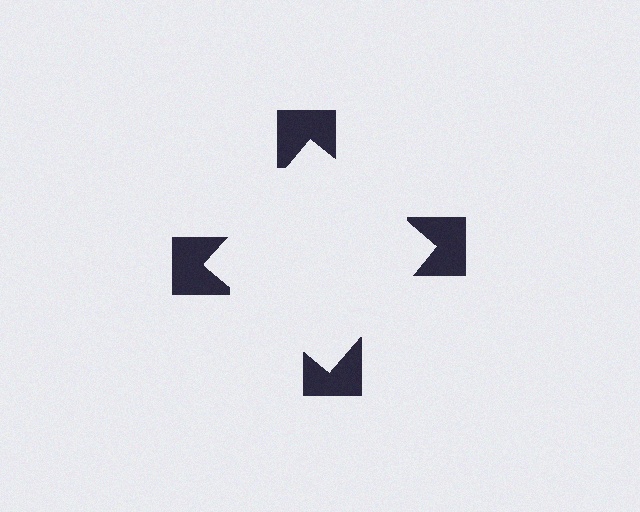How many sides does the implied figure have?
4 sides.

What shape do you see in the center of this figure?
An illusory square — its edges are inferred from the aligned wedge cuts in the notched squares, not physically drawn.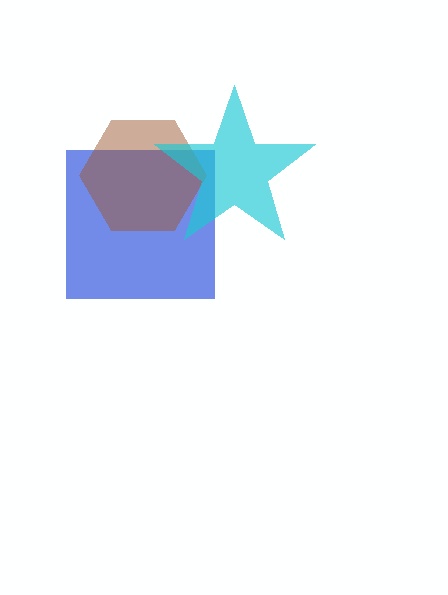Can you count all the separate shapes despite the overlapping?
Yes, there are 3 separate shapes.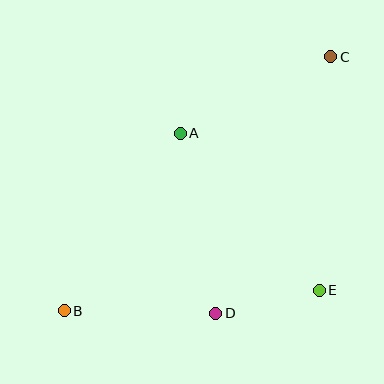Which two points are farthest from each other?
Points B and C are farthest from each other.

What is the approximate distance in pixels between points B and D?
The distance between B and D is approximately 152 pixels.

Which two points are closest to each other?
Points D and E are closest to each other.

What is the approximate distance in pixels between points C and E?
The distance between C and E is approximately 234 pixels.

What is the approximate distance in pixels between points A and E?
The distance between A and E is approximately 210 pixels.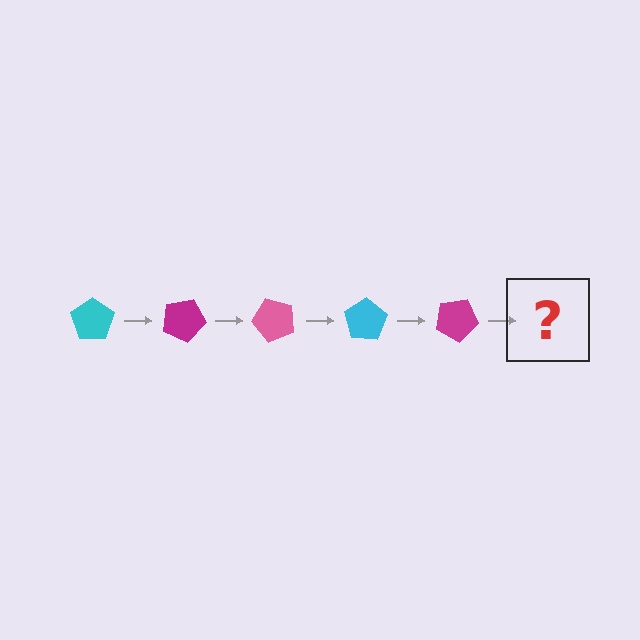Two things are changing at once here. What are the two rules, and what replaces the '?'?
The two rules are that it rotates 25 degrees each step and the color cycles through cyan, magenta, and pink. The '?' should be a pink pentagon, rotated 125 degrees from the start.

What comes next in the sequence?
The next element should be a pink pentagon, rotated 125 degrees from the start.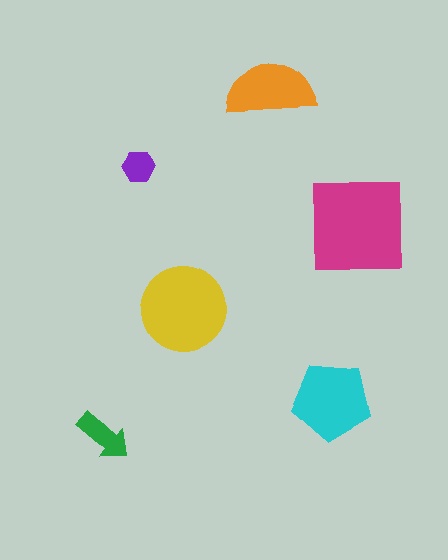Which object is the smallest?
The purple hexagon.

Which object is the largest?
The magenta square.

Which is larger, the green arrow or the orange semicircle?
The orange semicircle.